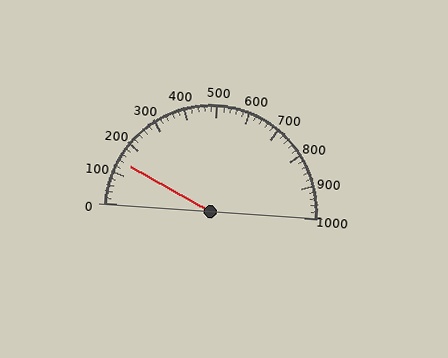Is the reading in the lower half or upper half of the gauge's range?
The reading is in the lower half of the range (0 to 1000).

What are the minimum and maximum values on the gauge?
The gauge ranges from 0 to 1000.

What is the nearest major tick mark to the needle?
The nearest major tick mark is 100.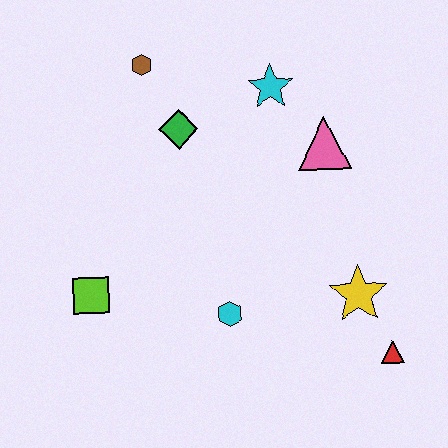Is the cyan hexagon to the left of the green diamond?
No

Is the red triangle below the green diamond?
Yes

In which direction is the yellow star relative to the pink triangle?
The yellow star is below the pink triangle.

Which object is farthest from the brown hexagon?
The red triangle is farthest from the brown hexagon.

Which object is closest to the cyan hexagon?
The yellow star is closest to the cyan hexagon.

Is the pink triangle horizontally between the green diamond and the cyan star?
No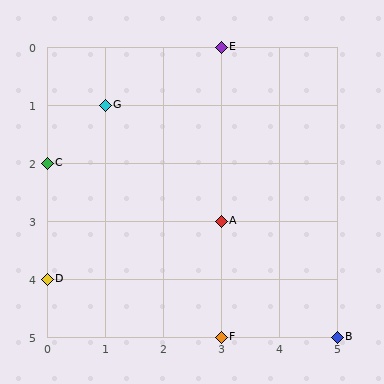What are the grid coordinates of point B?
Point B is at grid coordinates (5, 5).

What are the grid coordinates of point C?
Point C is at grid coordinates (0, 2).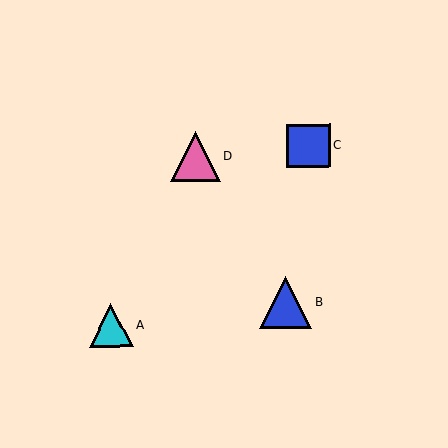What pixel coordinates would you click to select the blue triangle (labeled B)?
Click at (286, 302) to select the blue triangle B.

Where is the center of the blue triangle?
The center of the blue triangle is at (286, 302).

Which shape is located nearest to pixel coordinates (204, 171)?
The pink triangle (labeled D) at (195, 156) is nearest to that location.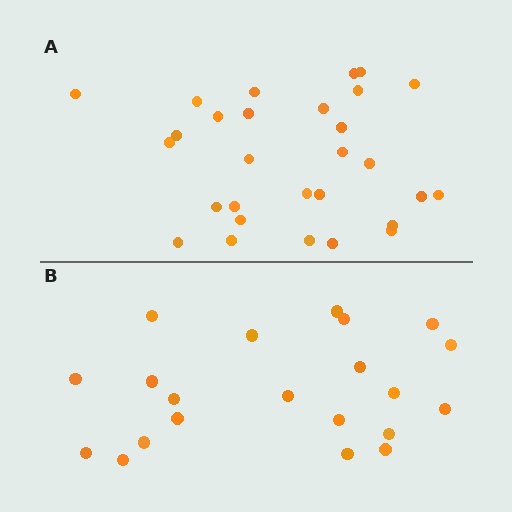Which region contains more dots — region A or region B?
Region A (the top region) has more dots.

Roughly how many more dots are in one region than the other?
Region A has roughly 8 or so more dots than region B.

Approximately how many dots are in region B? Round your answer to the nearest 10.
About 20 dots. (The exact count is 21, which rounds to 20.)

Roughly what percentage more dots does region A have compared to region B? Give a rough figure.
About 40% more.